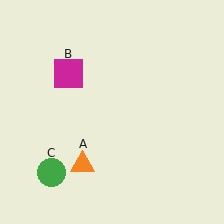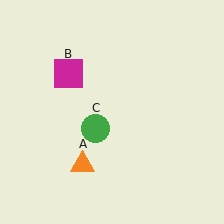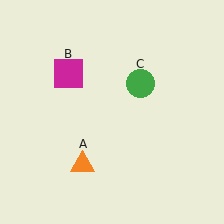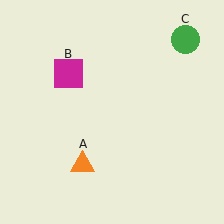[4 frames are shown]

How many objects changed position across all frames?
1 object changed position: green circle (object C).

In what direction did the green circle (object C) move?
The green circle (object C) moved up and to the right.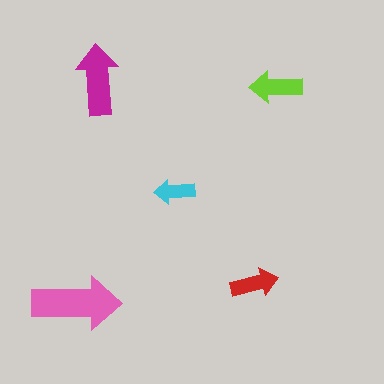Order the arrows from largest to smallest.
the pink one, the magenta one, the lime one, the red one, the cyan one.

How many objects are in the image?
There are 5 objects in the image.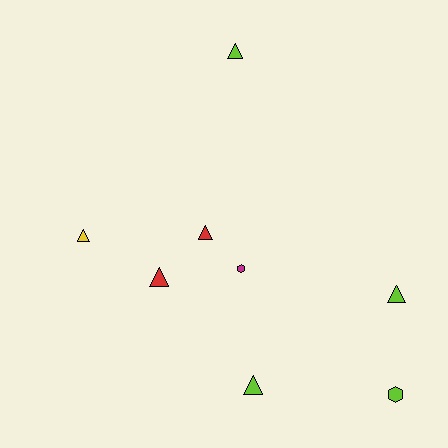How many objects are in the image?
There are 8 objects.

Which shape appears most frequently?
Triangle, with 6 objects.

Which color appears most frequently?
Lime, with 4 objects.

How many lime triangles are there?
There are 3 lime triangles.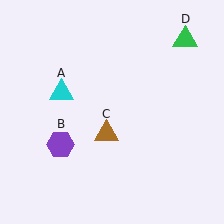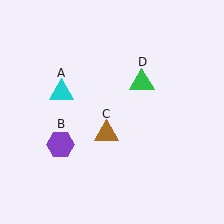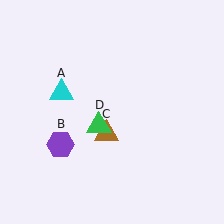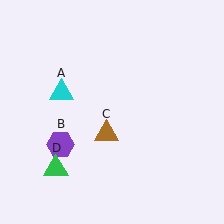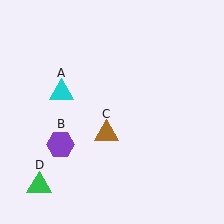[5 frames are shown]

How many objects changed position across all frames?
1 object changed position: green triangle (object D).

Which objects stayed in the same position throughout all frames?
Cyan triangle (object A) and purple hexagon (object B) and brown triangle (object C) remained stationary.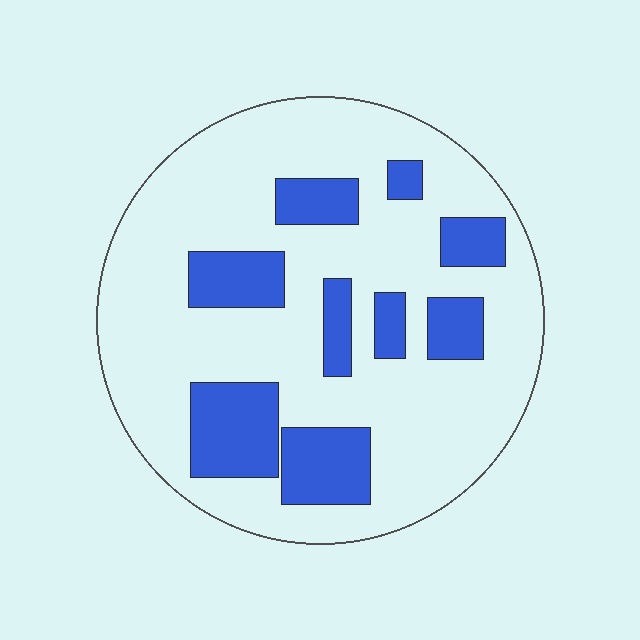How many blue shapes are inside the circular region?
9.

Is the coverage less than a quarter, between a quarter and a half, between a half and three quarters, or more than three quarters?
Less than a quarter.